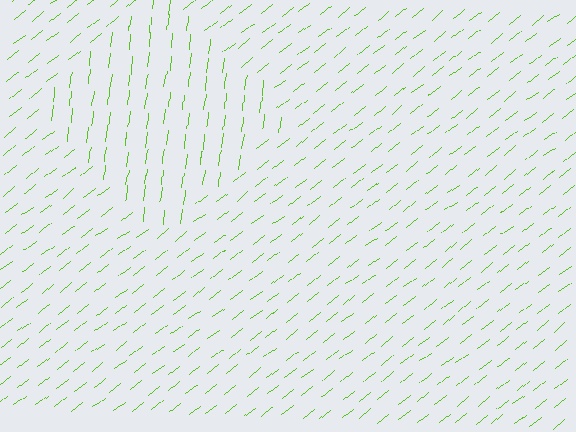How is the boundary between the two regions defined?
The boundary is defined purely by a change in line orientation (approximately 45 degrees difference). All lines are the same color and thickness.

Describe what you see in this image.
The image is filled with small lime line segments. A diamond region in the image has lines oriented differently from the surrounding lines, creating a visible texture boundary.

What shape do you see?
I see a diamond.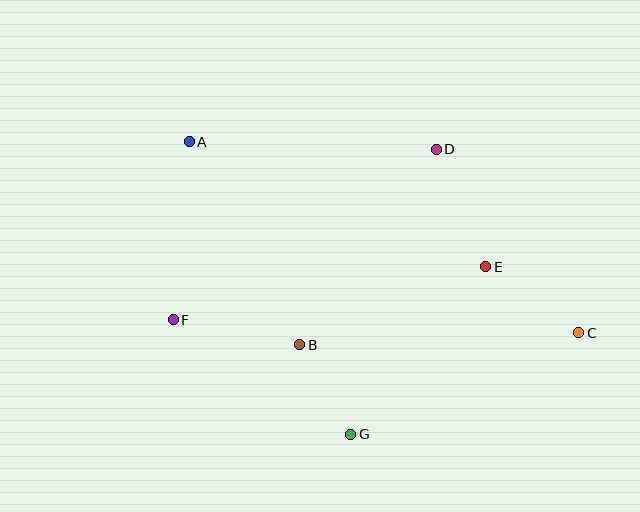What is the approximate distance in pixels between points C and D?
The distance between C and D is approximately 232 pixels.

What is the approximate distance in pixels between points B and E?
The distance between B and E is approximately 202 pixels.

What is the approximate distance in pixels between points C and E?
The distance between C and E is approximately 114 pixels.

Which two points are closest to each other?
Points B and G are closest to each other.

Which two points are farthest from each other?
Points A and C are farthest from each other.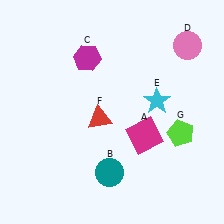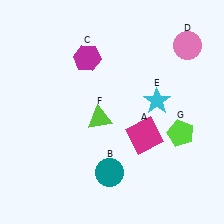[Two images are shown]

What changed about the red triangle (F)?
In Image 1, F is red. In Image 2, it changed to lime.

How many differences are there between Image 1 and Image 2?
There is 1 difference between the two images.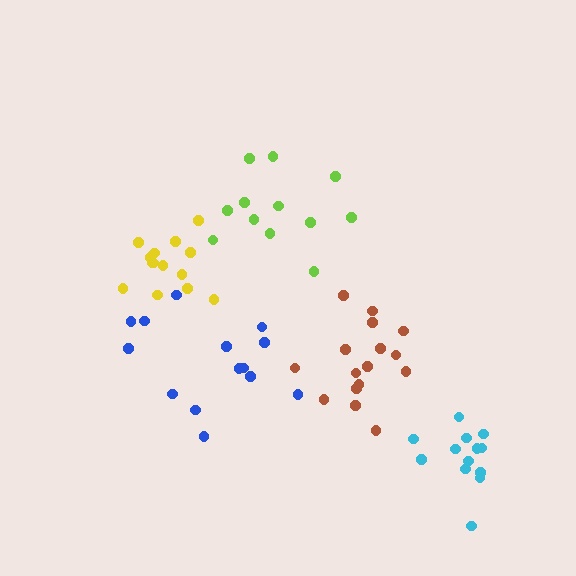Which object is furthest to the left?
The yellow cluster is leftmost.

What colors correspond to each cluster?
The clusters are colored: yellow, blue, lime, brown, cyan.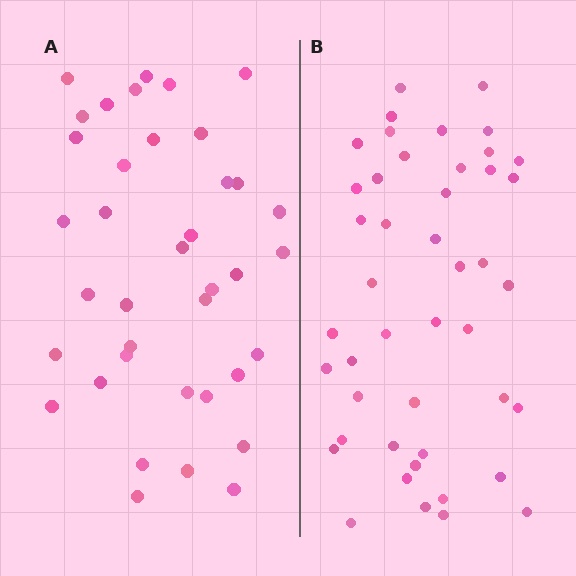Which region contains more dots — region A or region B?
Region B (the right region) has more dots.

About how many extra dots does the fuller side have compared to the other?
Region B has roughly 8 or so more dots than region A.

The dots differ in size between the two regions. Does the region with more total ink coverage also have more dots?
No. Region A has more total ink coverage because its dots are larger, but region B actually contains more individual dots. Total area can be misleading — the number of items is what matters here.